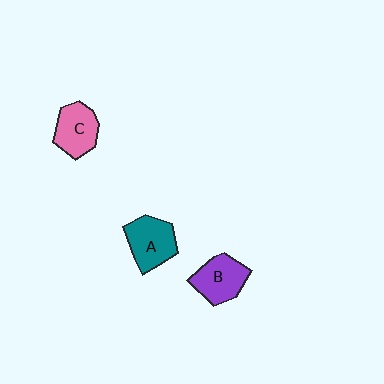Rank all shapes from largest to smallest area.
From largest to smallest: A (teal), B (purple), C (pink).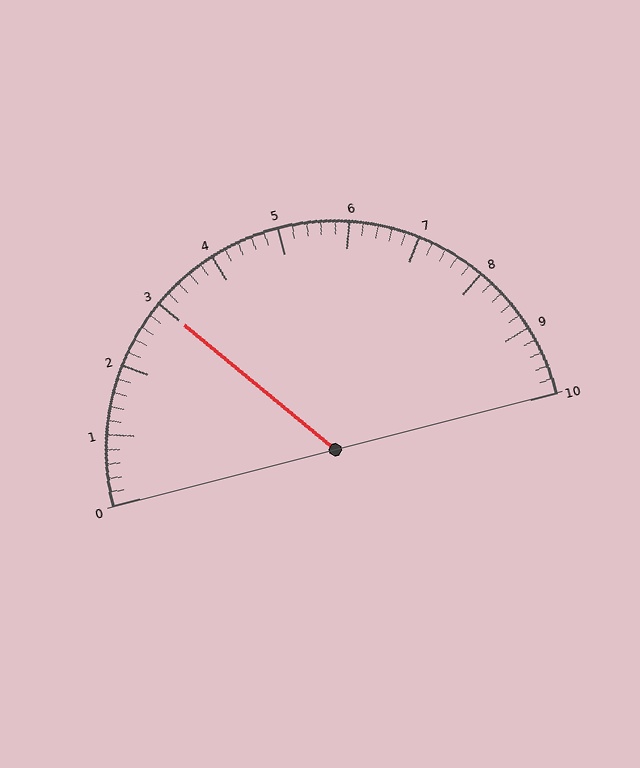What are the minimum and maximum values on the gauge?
The gauge ranges from 0 to 10.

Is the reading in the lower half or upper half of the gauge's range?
The reading is in the lower half of the range (0 to 10).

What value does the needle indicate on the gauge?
The needle indicates approximately 3.0.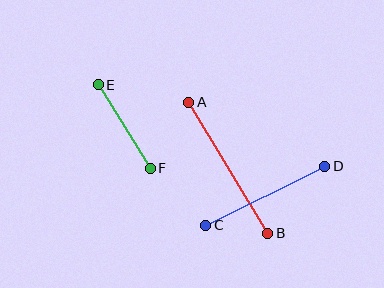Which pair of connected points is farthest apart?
Points A and B are farthest apart.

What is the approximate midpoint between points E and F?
The midpoint is at approximately (124, 127) pixels.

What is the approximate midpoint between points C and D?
The midpoint is at approximately (265, 196) pixels.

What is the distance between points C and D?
The distance is approximately 133 pixels.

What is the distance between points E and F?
The distance is approximately 98 pixels.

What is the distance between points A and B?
The distance is approximately 153 pixels.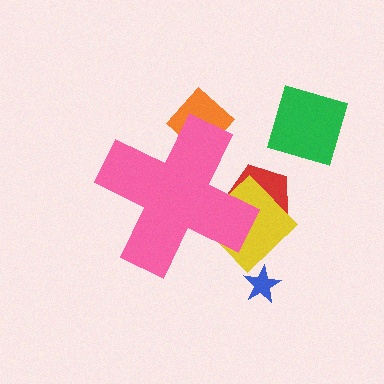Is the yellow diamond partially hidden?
Yes, the yellow diamond is partially hidden behind the pink cross.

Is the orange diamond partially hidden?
Yes, the orange diamond is partially hidden behind the pink cross.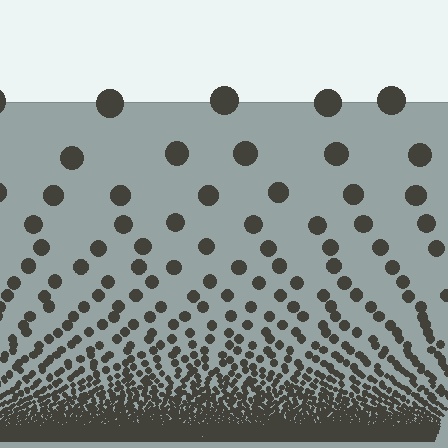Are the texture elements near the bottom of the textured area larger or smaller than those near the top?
Smaller. The gradient is inverted — elements near the bottom are smaller and denser.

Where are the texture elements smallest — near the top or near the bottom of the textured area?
Near the bottom.